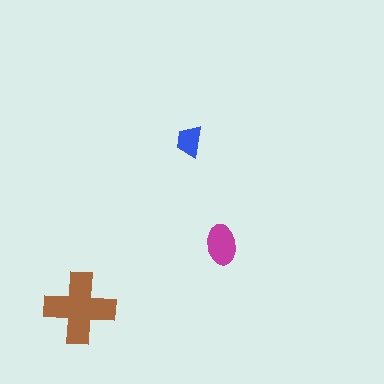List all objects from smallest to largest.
The blue trapezoid, the magenta ellipse, the brown cross.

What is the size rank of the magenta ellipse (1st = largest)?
2nd.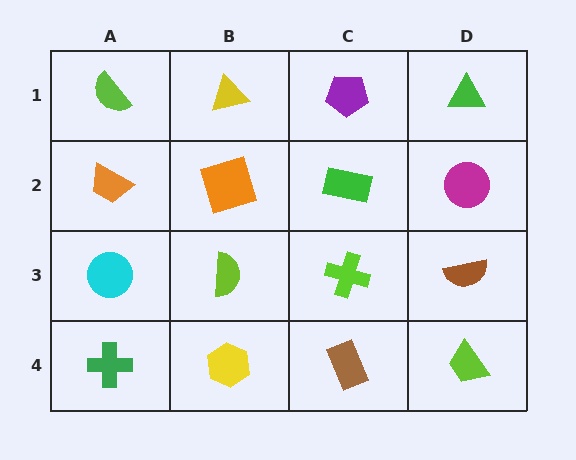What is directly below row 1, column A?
An orange trapezoid.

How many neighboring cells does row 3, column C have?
4.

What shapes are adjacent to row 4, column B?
A lime semicircle (row 3, column B), a green cross (row 4, column A), a brown rectangle (row 4, column C).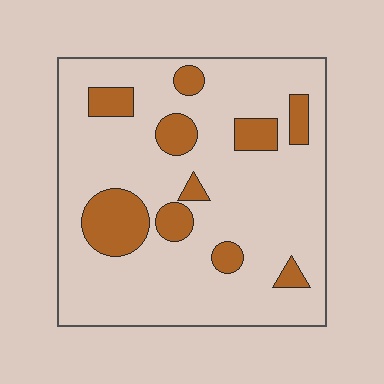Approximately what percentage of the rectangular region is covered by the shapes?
Approximately 20%.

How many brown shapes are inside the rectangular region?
10.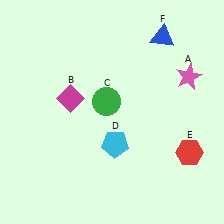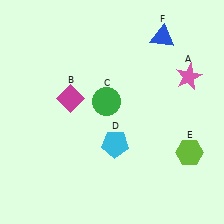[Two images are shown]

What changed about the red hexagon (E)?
In Image 1, E is red. In Image 2, it changed to lime.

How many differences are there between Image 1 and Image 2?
There is 1 difference between the two images.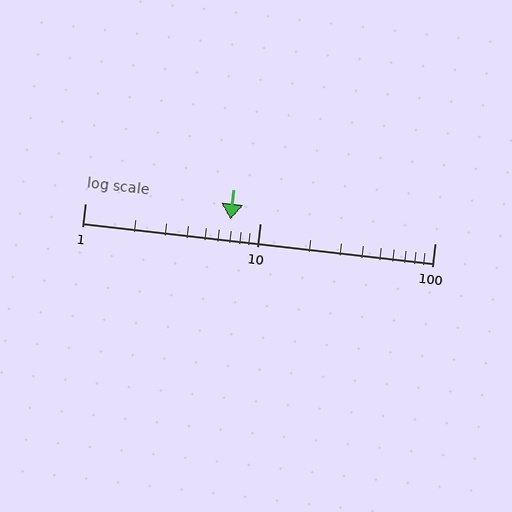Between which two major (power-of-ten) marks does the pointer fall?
The pointer is between 1 and 10.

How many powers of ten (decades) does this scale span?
The scale spans 2 decades, from 1 to 100.